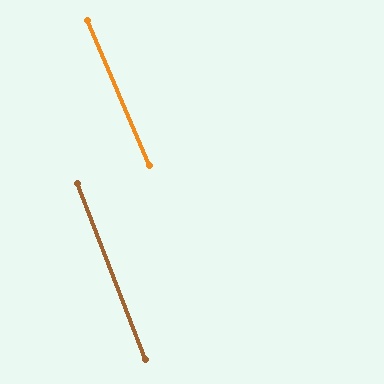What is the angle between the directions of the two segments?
Approximately 2 degrees.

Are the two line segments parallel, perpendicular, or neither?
Parallel — their directions differ by only 1.9°.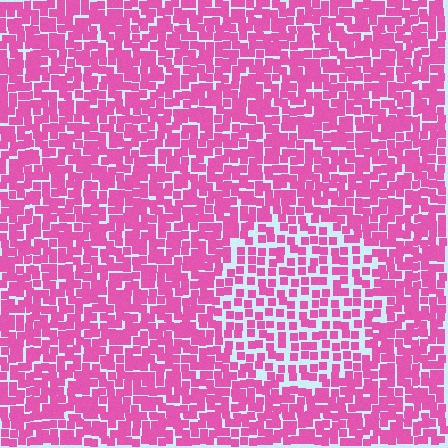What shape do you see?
I see a circle.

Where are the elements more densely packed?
The elements are more densely packed outside the circle boundary.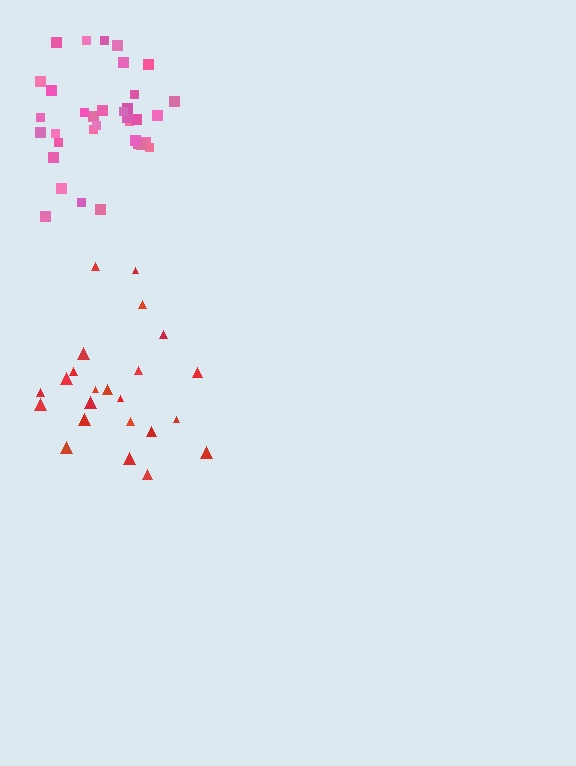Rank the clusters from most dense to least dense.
pink, red.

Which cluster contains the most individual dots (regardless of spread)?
Pink (35).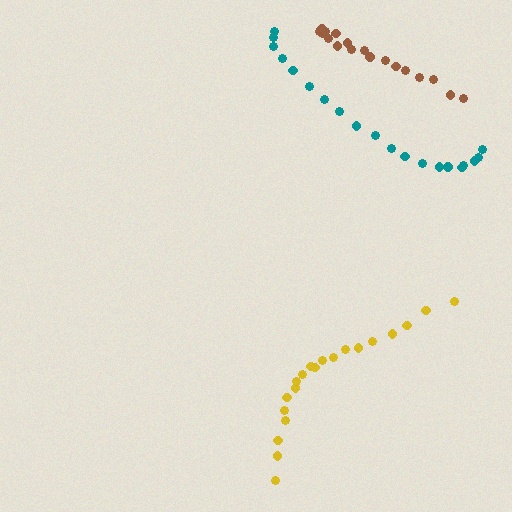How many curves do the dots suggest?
There are 3 distinct paths.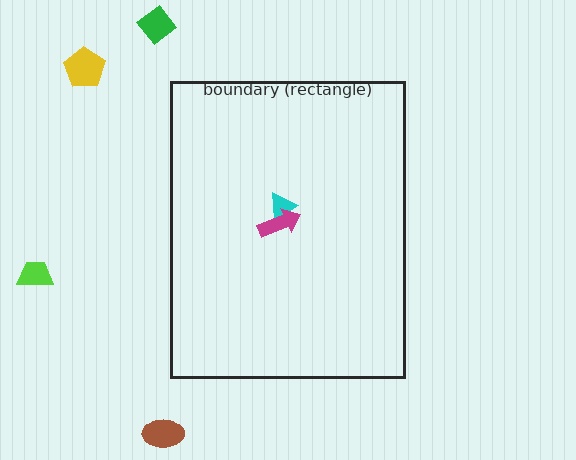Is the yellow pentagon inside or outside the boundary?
Outside.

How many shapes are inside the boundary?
2 inside, 4 outside.